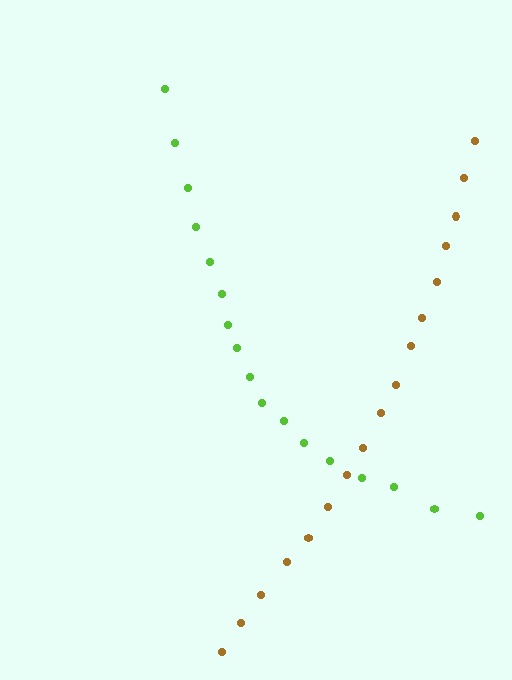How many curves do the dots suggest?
There are 2 distinct paths.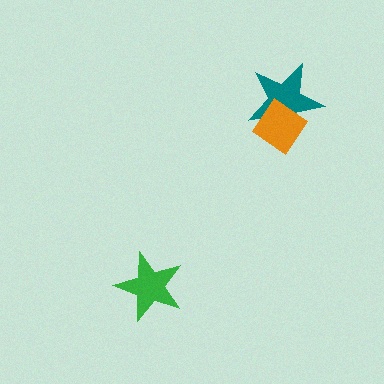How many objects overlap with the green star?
0 objects overlap with the green star.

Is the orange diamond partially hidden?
No, no other shape covers it.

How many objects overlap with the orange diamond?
1 object overlaps with the orange diamond.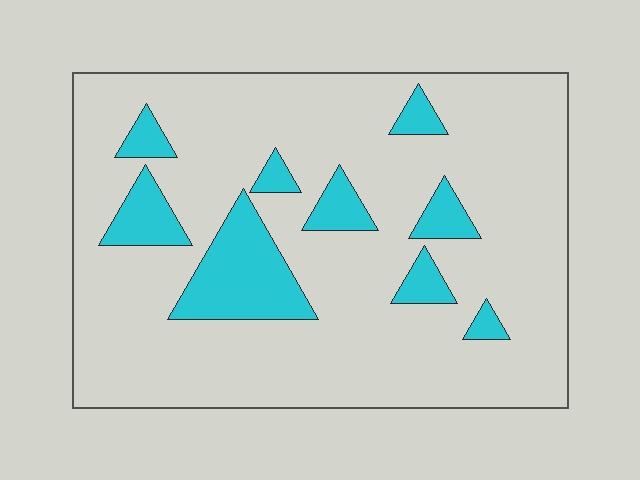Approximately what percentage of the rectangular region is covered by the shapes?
Approximately 15%.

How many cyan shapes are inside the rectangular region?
9.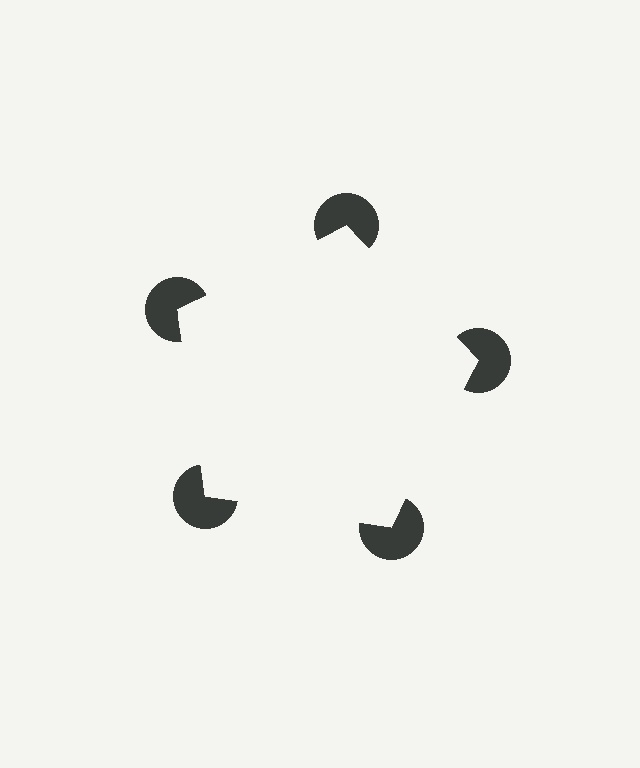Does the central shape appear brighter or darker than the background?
It typically appears slightly brighter than the background, even though no actual brightness change is drawn.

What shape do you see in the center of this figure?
An illusory pentagon — its edges are inferred from the aligned wedge cuts in the pac-man discs, not physically drawn.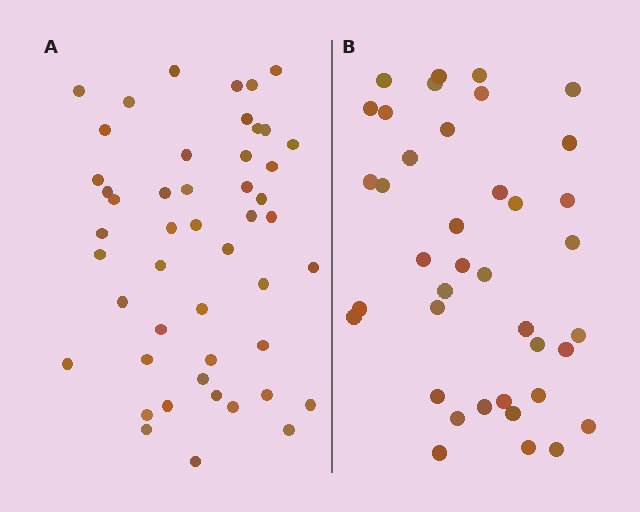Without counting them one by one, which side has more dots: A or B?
Region A (the left region) has more dots.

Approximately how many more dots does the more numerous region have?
Region A has roughly 8 or so more dots than region B.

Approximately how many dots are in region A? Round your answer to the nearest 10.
About 50 dots. (The exact count is 48, which rounds to 50.)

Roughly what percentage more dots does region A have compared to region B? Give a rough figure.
About 25% more.